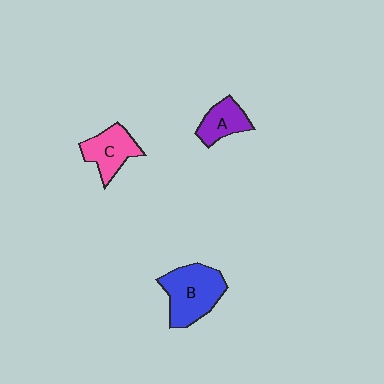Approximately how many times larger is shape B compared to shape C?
Approximately 1.4 times.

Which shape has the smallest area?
Shape A (purple).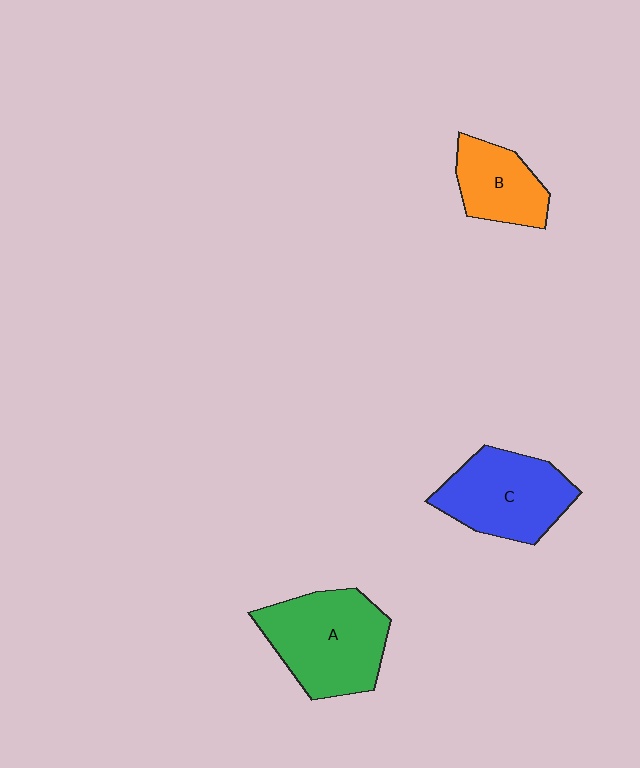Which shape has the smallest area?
Shape B (orange).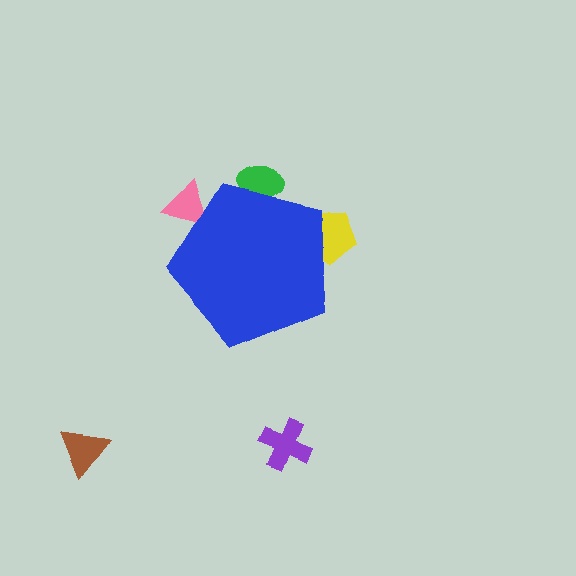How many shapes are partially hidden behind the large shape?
3 shapes are partially hidden.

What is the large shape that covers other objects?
A blue pentagon.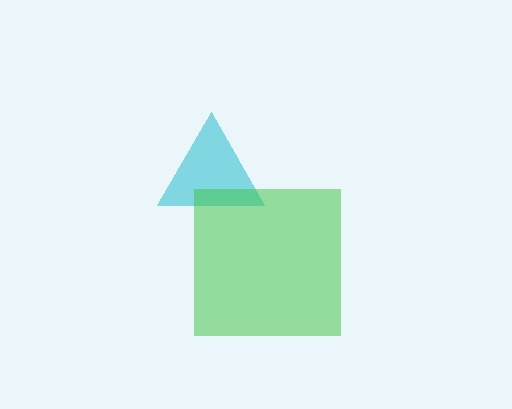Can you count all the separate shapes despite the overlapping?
Yes, there are 2 separate shapes.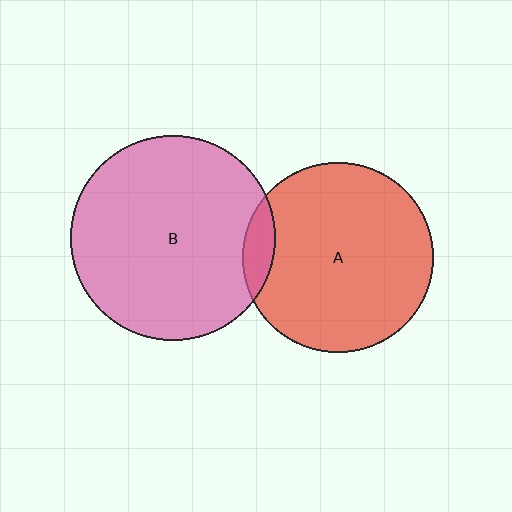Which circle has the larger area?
Circle B (pink).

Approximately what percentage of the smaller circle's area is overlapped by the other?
Approximately 10%.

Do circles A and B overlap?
Yes.